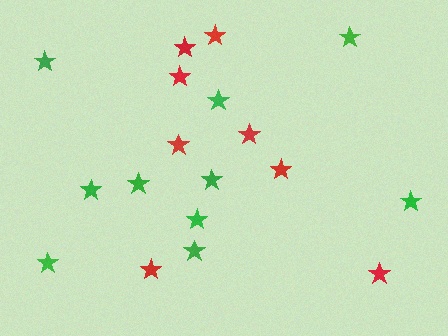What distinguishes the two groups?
There are 2 groups: one group of green stars (10) and one group of red stars (8).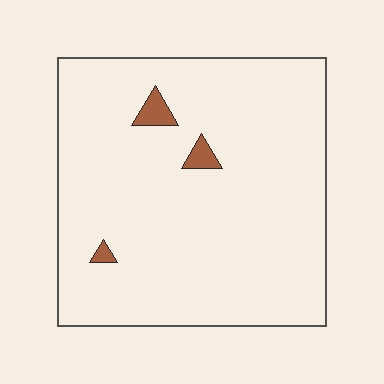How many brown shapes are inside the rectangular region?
3.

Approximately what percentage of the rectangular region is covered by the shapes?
Approximately 5%.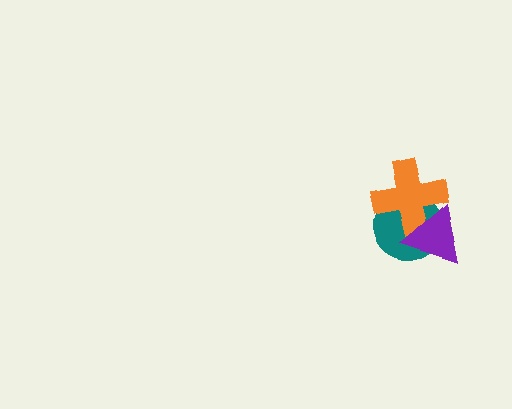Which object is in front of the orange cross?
The purple triangle is in front of the orange cross.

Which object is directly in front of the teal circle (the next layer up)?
The orange cross is directly in front of the teal circle.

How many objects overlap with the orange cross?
2 objects overlap with the orange cross.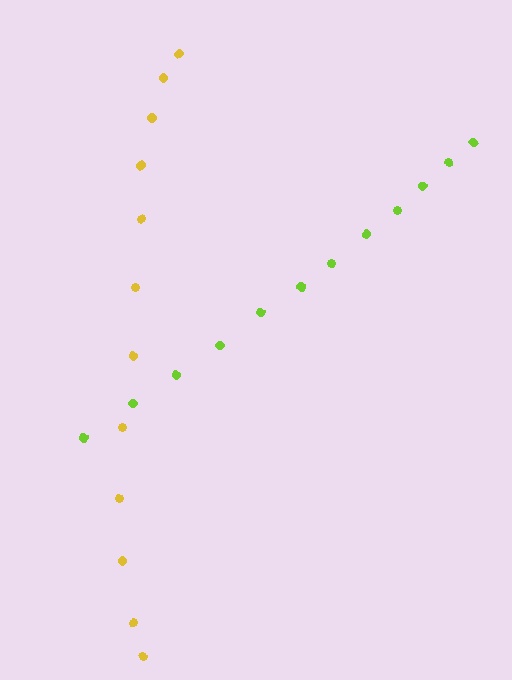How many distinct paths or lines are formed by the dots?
There are 2 distinct paths.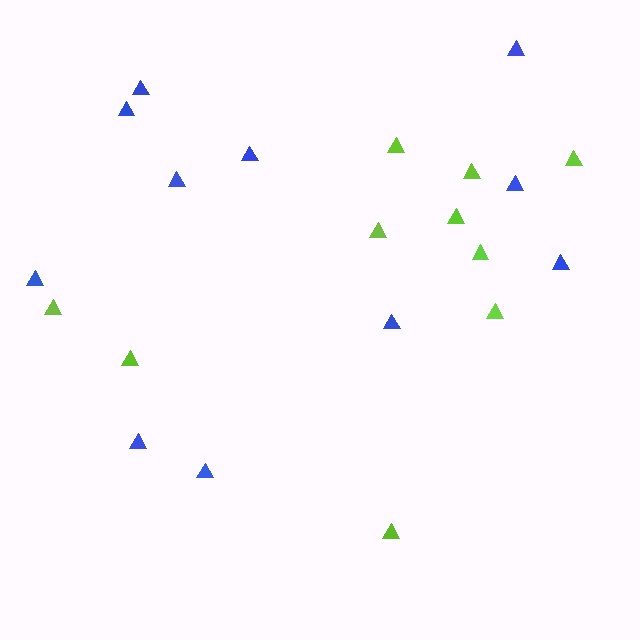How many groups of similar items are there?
There are 2 groups: one group of lime triangles (10) and one group of blue triangles (11).